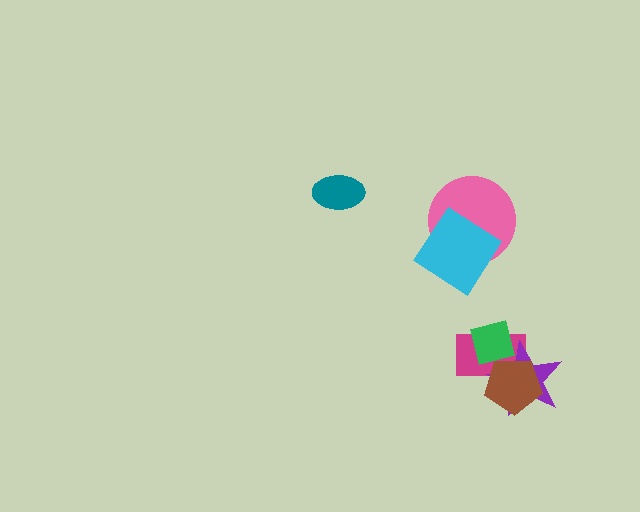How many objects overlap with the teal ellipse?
0 objects overlap with the teal ellipse.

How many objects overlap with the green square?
3 objects overlap with the green square.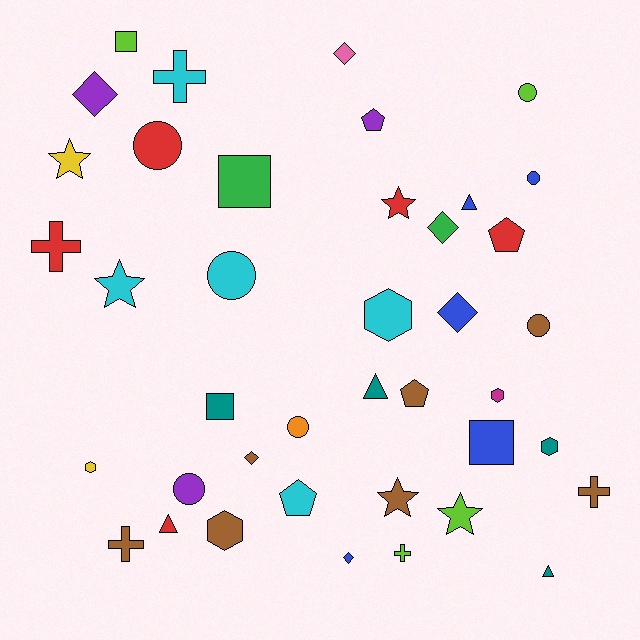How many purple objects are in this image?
There are 3 purple objects.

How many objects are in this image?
There are 40 objects.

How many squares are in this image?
There are 4 squares.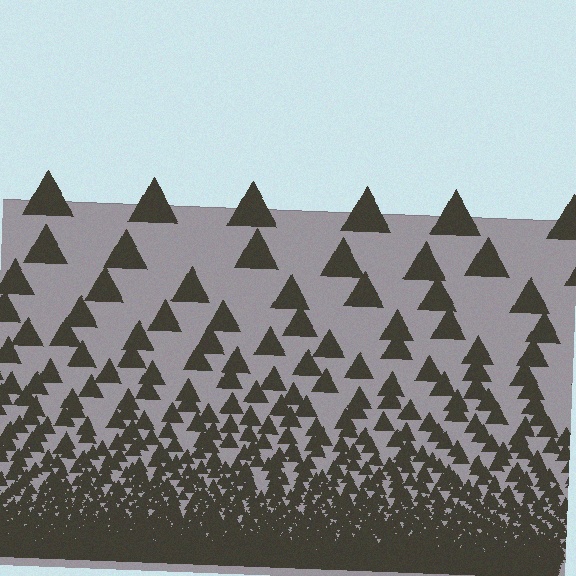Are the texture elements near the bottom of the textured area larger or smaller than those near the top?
Smaller. The gradient is inverted — elements near the bottom are smaller and denser.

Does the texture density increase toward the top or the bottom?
Density increases toward the bottom.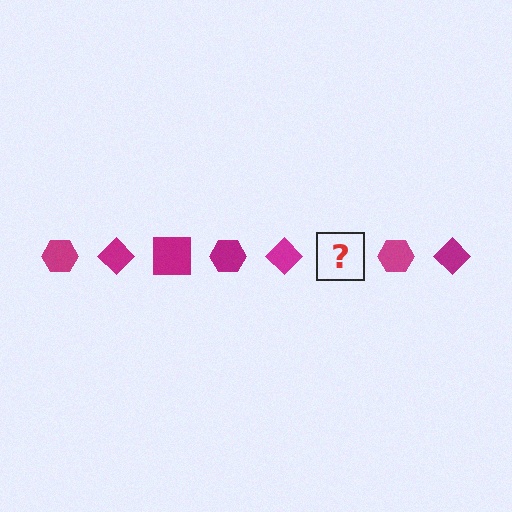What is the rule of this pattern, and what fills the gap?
The rule is that the pattern cycles through hexagon, diamond, square shapes in magenta. The gap should be filled with a magenta square.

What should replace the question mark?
The question mark should be replaced with a magenta square.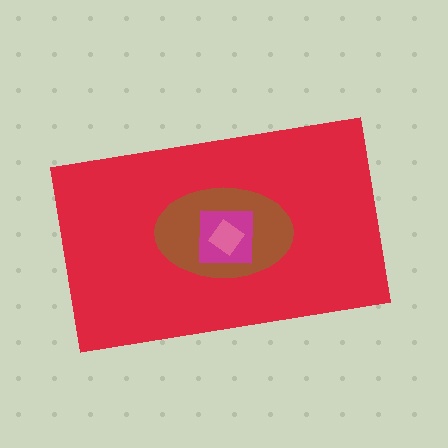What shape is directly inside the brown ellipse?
The magenta square.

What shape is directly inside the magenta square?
The pink diamond.